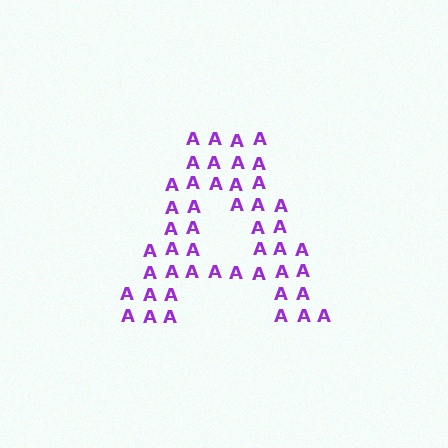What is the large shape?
The large shape is the letter A.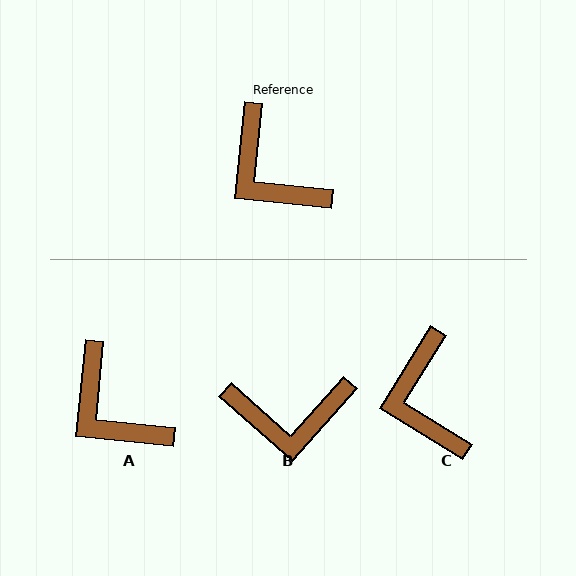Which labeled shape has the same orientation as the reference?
A.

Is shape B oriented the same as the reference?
No, it is off by about 54 degrees.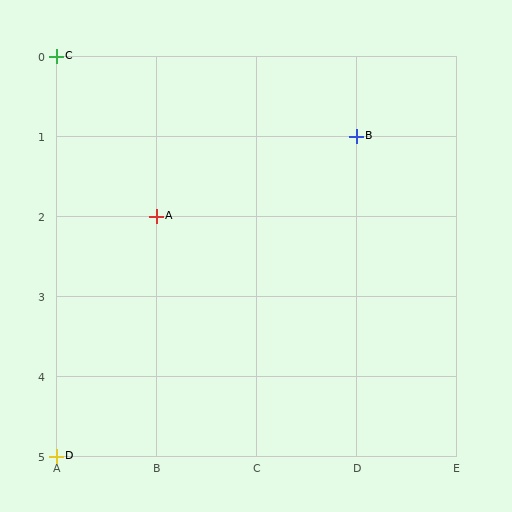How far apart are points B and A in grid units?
Points B and A are 2 columns and 1 row apart (about 2.2 grid units diagonally).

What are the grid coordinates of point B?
Point B is at grid coordinates (D, 1).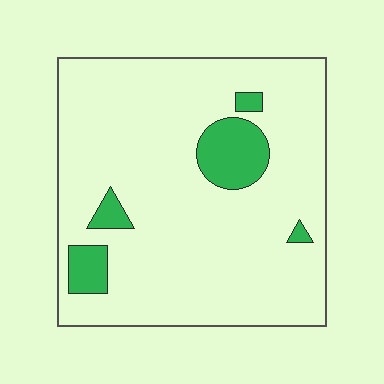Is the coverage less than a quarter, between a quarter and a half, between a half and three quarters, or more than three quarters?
Less than a quarter.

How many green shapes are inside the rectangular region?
5.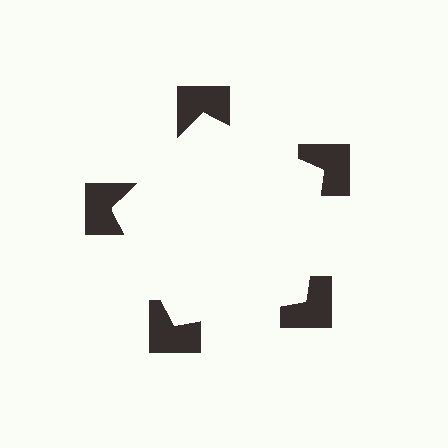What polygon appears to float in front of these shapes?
An illusory pentagon — its edges are inferred from the aligned wedge cuts in the notched squares, not physically drawn.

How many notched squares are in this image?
There are 5 — one at each vertex of the illusory pentagon.